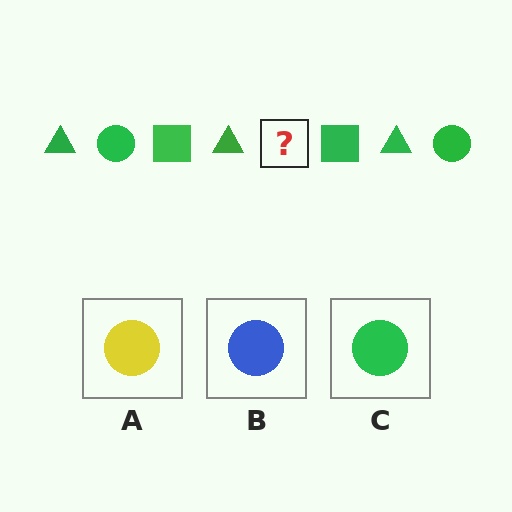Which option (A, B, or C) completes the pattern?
C.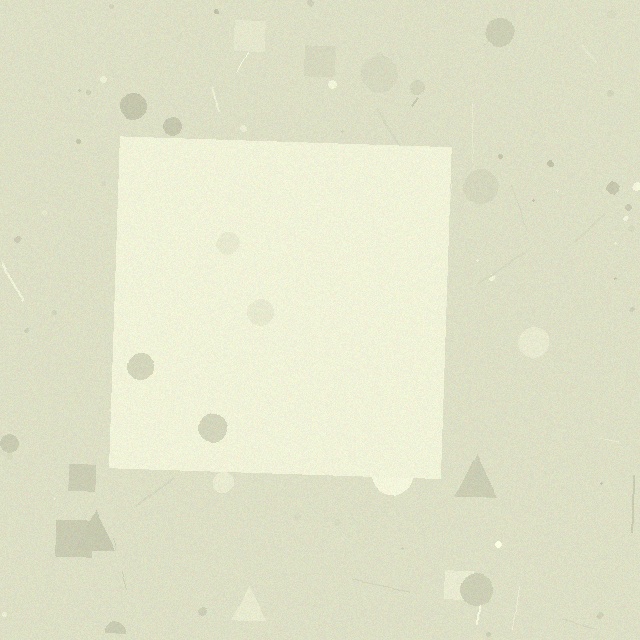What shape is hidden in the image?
A square is hidden in the image.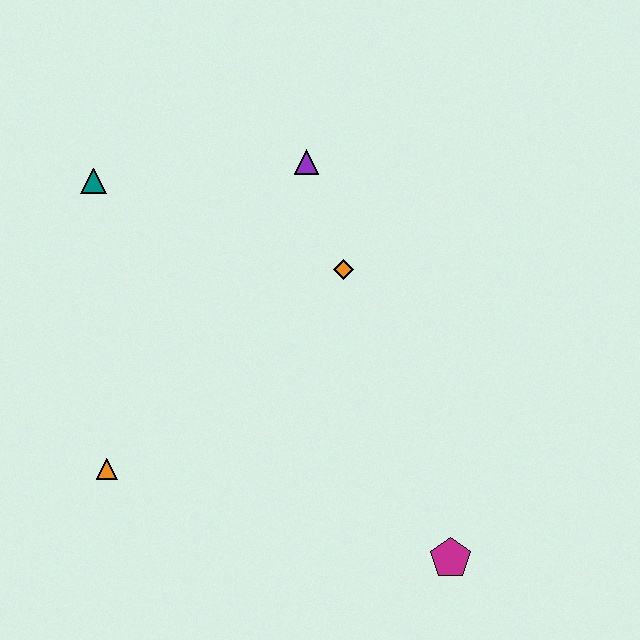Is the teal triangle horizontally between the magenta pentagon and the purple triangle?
No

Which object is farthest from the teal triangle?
The magenta pentagon is farthest from the teal triangle.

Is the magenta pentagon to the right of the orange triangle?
Yes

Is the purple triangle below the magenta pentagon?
No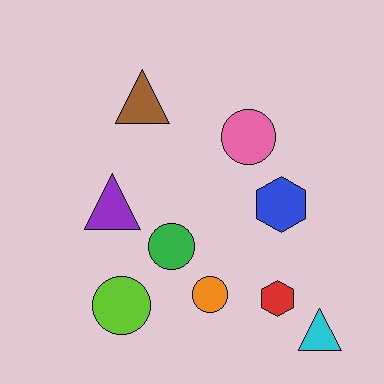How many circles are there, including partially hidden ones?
There are 4 circles.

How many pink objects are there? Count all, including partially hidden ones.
There is 1 pink object.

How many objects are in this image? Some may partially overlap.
There are 9 objects.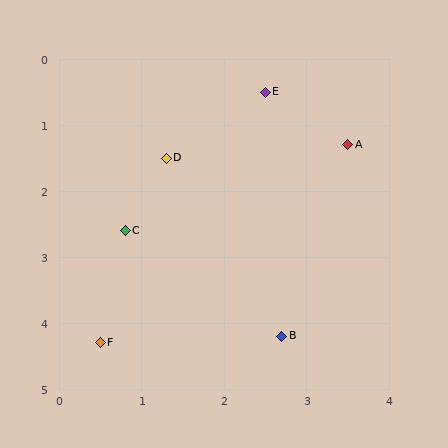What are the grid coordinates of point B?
Point B is at approximately (2.7, 4.2).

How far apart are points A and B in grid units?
Points A and B are about 3.0 grid units apart.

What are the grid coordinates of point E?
Point E is at approximately (2.5, 0.5).